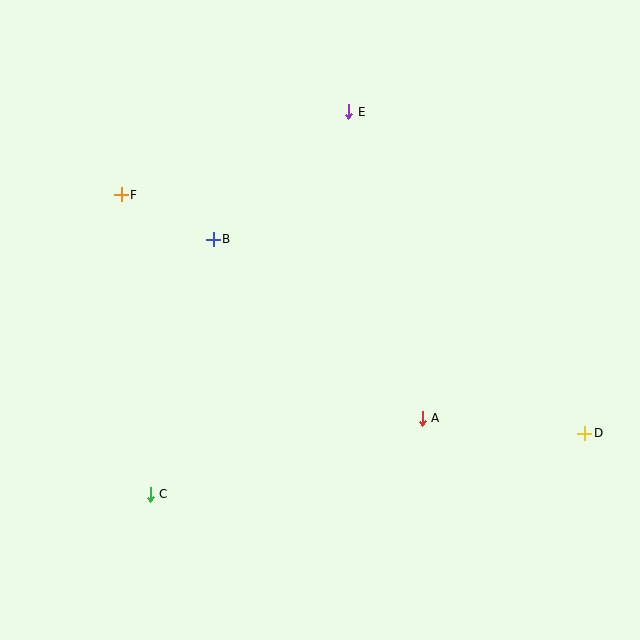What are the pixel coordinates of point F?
Point F is at (121, 195).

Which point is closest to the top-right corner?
Point E is closest to the top-right corner.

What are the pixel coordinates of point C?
Point C is at (150, 494).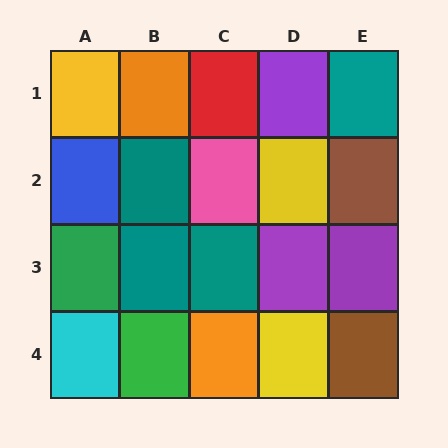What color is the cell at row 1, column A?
Yellow.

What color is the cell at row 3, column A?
Green.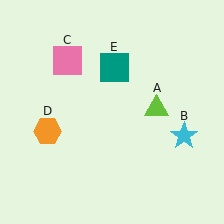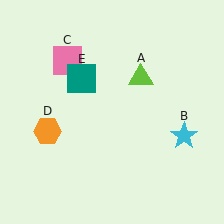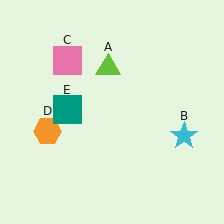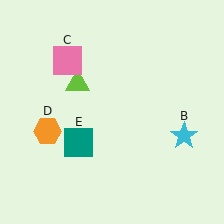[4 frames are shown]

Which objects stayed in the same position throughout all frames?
Cyan star (object B) and pink square (object C) and orange hexagon (object D) remained stationary.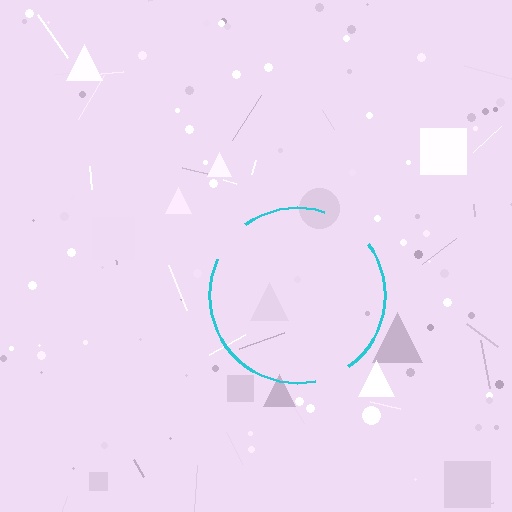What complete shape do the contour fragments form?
The contour fragments form a circle.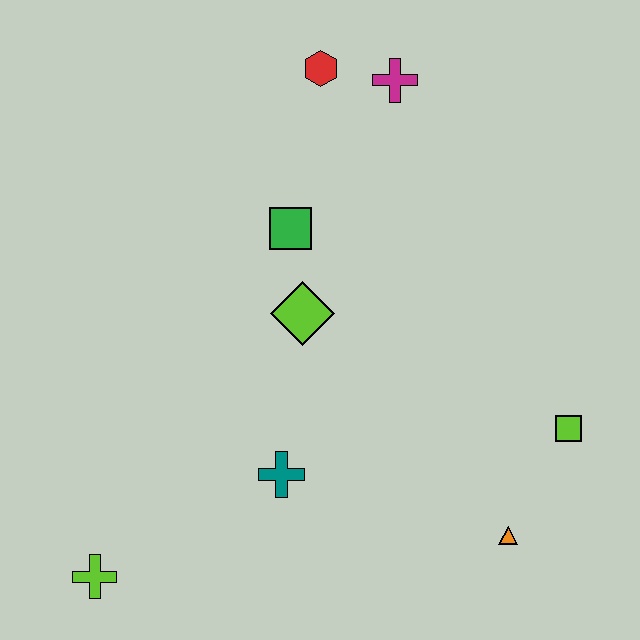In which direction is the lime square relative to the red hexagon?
The lime square is below the red hexagon.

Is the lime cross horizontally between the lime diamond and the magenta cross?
No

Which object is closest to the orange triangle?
The lime square is closest to the orange triangle.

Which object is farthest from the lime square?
The lime cross is farthest from the lime square.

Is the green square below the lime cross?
No